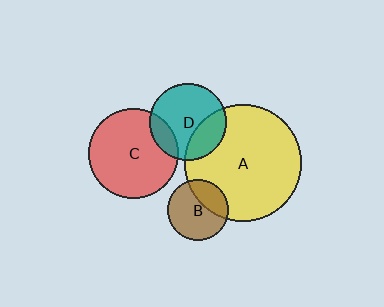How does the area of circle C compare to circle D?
Approximately 1.4 times.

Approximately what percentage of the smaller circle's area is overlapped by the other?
Approximately 15%.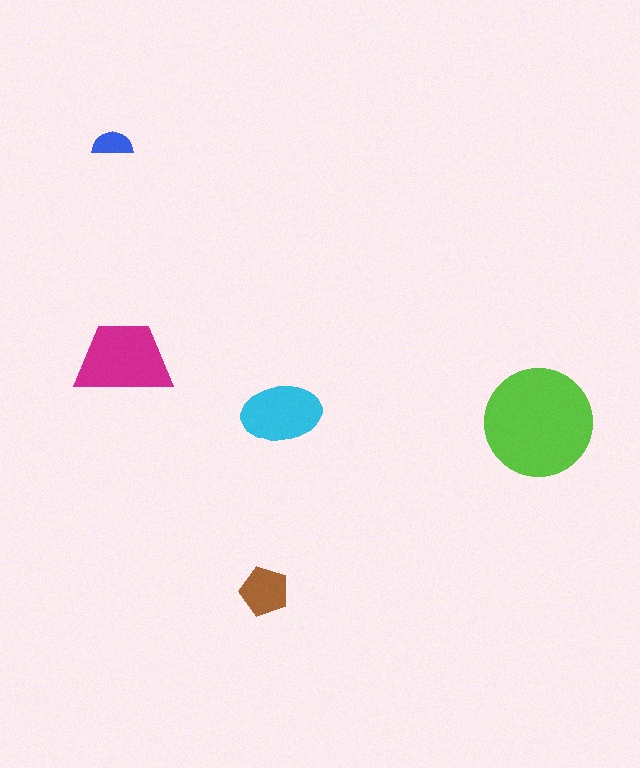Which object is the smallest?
The blue semicircle.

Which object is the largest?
The lime circle.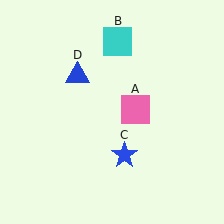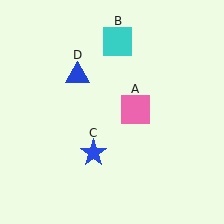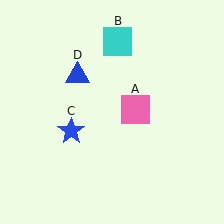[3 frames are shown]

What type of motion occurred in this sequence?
The blue star (object C) rotated clockwise around the center of the scene.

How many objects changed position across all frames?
1 object changed position: blue star (object C).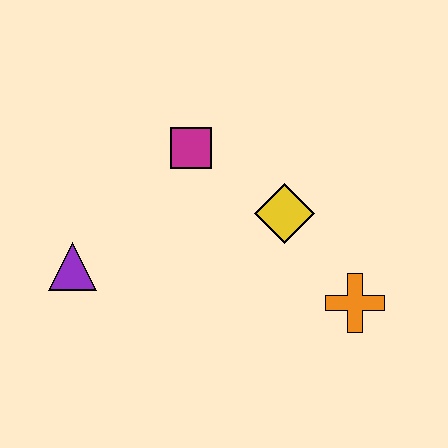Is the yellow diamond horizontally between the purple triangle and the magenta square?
No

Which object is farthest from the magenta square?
The orange cross is farthest from the magenta square.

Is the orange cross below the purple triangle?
Yes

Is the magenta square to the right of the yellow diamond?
No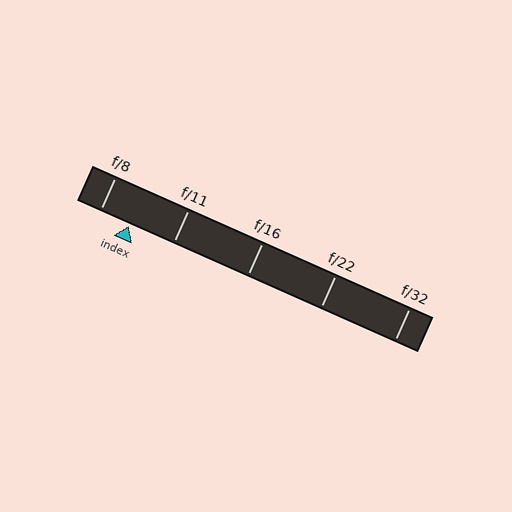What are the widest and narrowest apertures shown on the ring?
The widest aperture shown is f/8 and the narrowest is f/32.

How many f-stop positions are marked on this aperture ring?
There are 5 f-stop positions marked.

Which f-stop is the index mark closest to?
The index mark is closest to f/8.